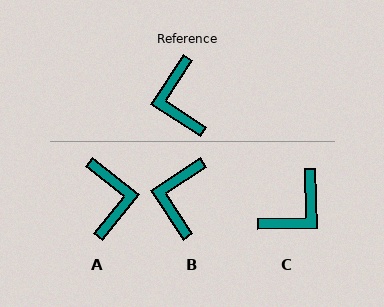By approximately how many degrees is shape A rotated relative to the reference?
Approximately 175 degrees counter-clockwise.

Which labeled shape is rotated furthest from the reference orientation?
A, about 175 degrees away.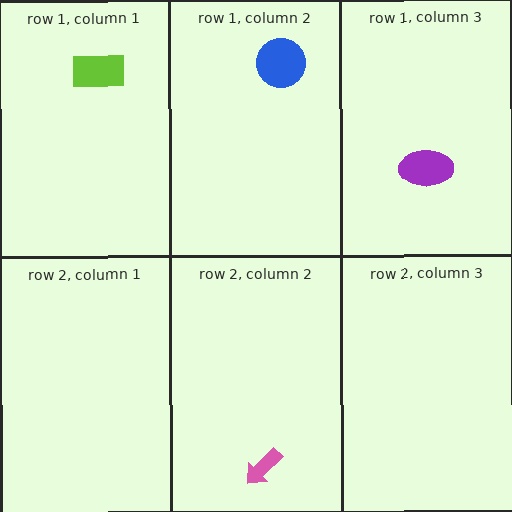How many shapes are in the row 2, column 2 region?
1.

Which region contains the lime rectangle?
The row 1, column 1 region.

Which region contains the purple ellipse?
The row 1, column 3 region.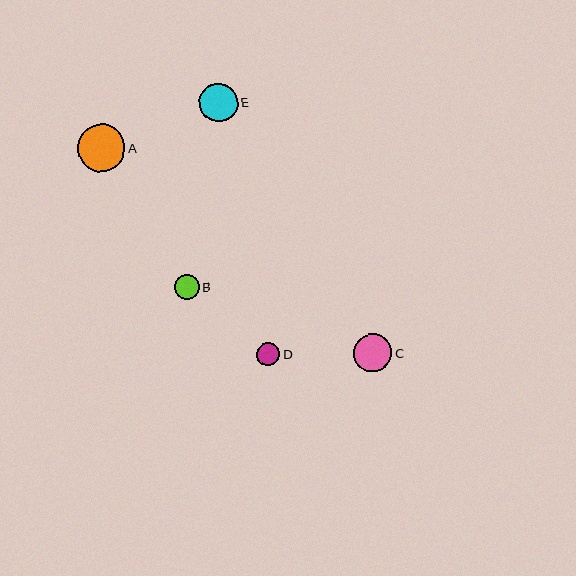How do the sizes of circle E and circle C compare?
Circle E and circle C are approximately the same size.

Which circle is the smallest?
Circle D is the smallest with a size of approximately 23 pixels.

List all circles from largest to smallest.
From largest to smallest: A, E, C, B, D.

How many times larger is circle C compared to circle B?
Circle C is approximately 1.5 times the size of circle B.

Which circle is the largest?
Circle A is the largest with a size of approximately 48 pixels.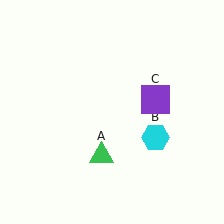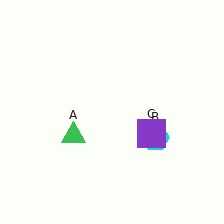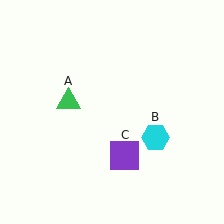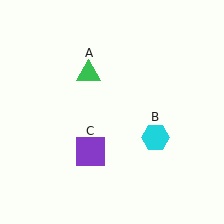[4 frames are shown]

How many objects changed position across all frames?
2 objects changed position: green triangle (object A), purple square (object C).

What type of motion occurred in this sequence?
The green triangle (object A), purple square (object C) rotated clockwise around the center of the scene.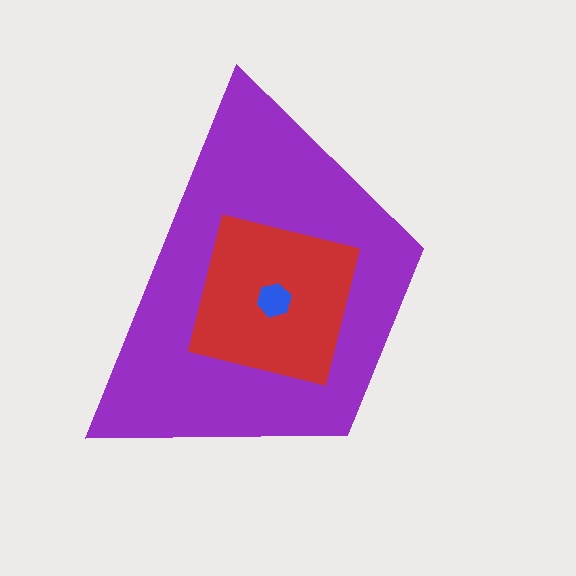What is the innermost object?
The blue hexagon.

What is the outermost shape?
The purple trapezoid.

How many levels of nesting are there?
3.